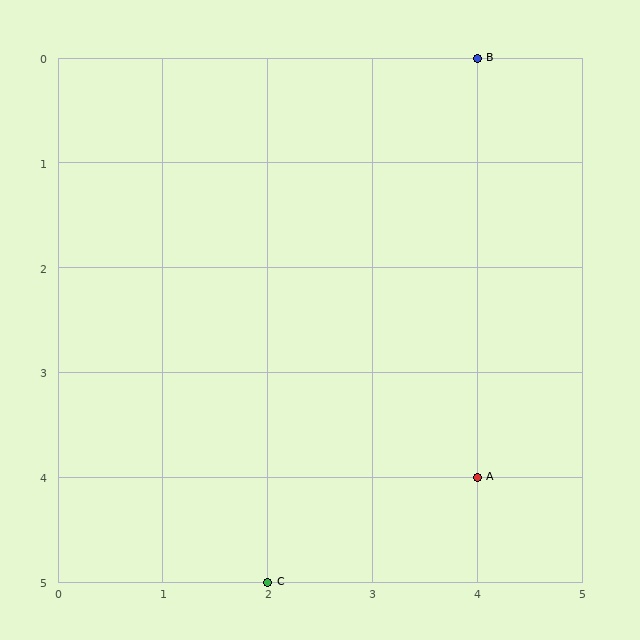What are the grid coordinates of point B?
Point B is at grid coordinates (4, 0).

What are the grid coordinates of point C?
Point C is at grid coordinates (2, 5).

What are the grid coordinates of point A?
Point A is at grid coordinates (4, 4).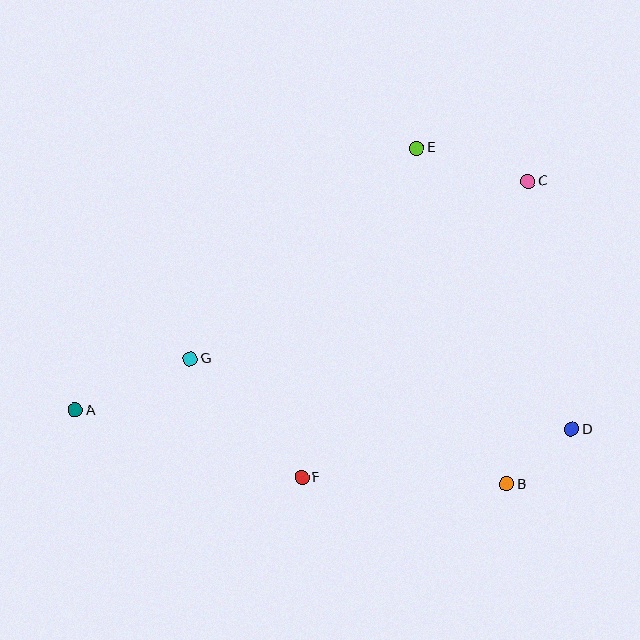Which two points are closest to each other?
Points B and D are closest to each other.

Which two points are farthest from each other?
Points A and C are farthest from each other.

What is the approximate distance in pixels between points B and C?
The distance between B and C is approximately 304 pixels.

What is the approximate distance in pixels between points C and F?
The distance between C and F is approximately 373 pixels.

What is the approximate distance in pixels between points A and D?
The distance between A and D is approximately 496 pixels.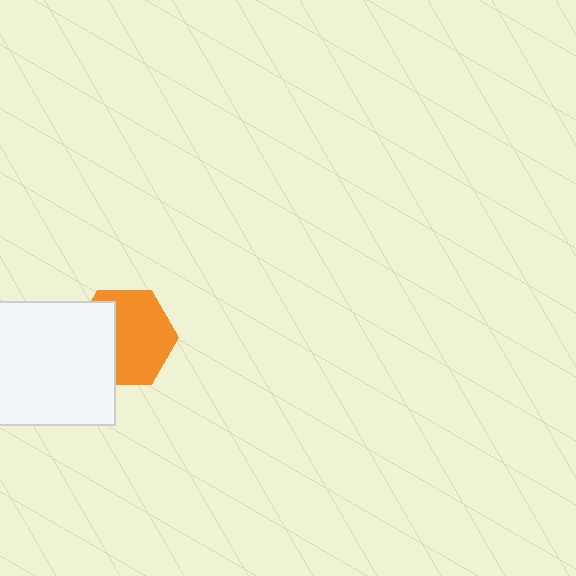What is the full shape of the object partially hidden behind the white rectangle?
The partially hidden object is an orange hexagon.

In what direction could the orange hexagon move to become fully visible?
The orange hexagon could move right. That would shift it out from behind the white rectangle entirely.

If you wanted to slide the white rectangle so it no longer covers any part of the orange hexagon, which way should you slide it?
Slide it left — that is the most direct way to separate the two shapes.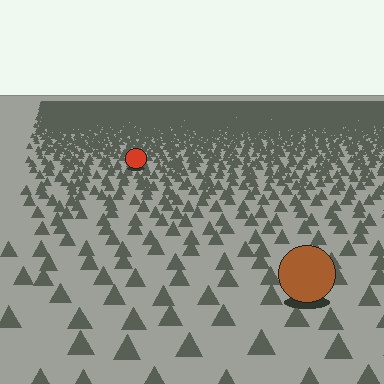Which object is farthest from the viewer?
The red circle is farthest from the viewer. It appears smaller and the ground texture around it is denser.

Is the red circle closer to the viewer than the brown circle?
No. The brown circle is closer — you can tell from the texture gradient: the ground texture is coarser near it.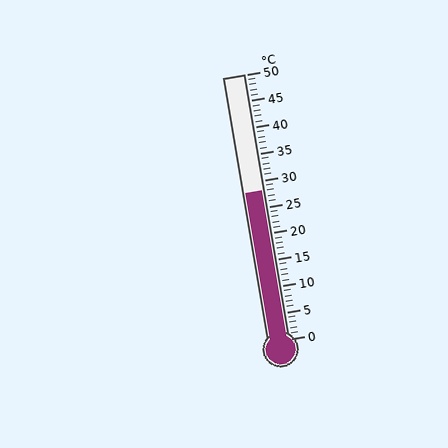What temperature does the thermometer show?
The thermometer shows approximately 28°C.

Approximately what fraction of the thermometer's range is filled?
The thermometer is filled to approximately 55% of its range.